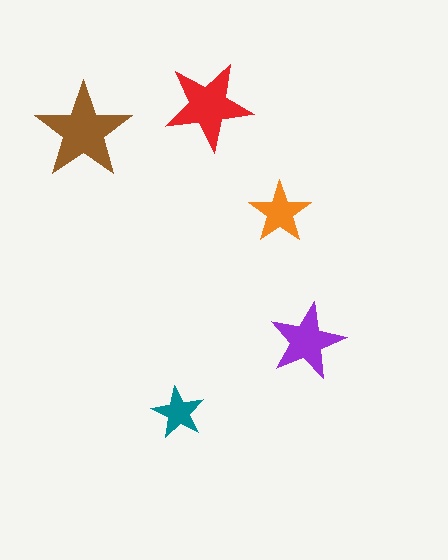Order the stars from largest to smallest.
the brown one, the red one, the purple one, the orange one, the teal one.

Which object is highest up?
The red star is topmost.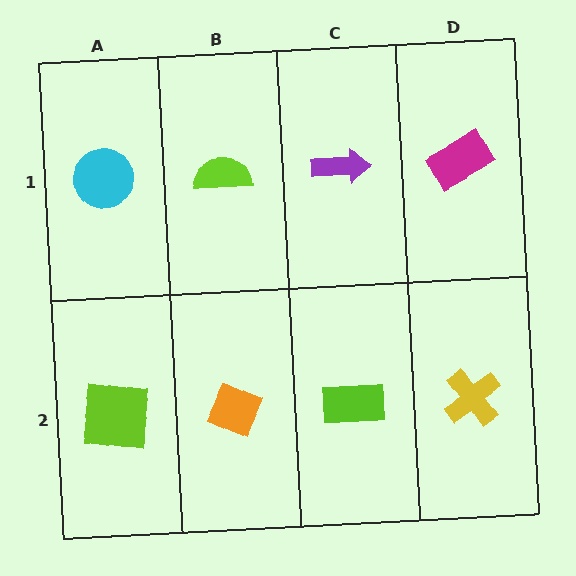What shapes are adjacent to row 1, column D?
A yellow cross (row 2, column D), a purple arrow (row 1, column C).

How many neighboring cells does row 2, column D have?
2.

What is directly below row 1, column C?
A lime rectangle.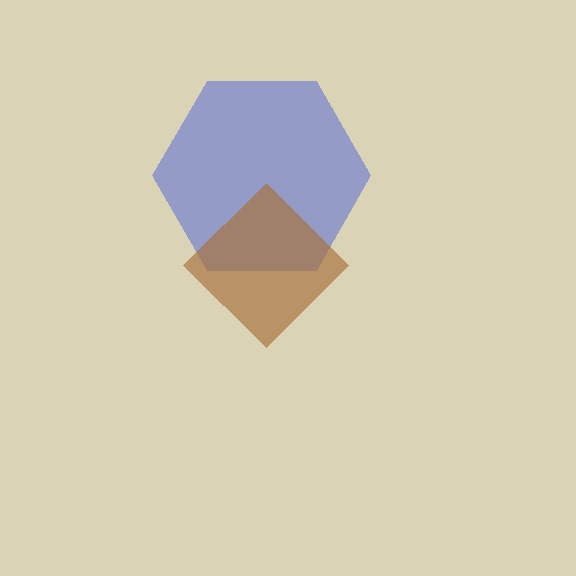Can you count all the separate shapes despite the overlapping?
Yes, there are 2 separate shapes.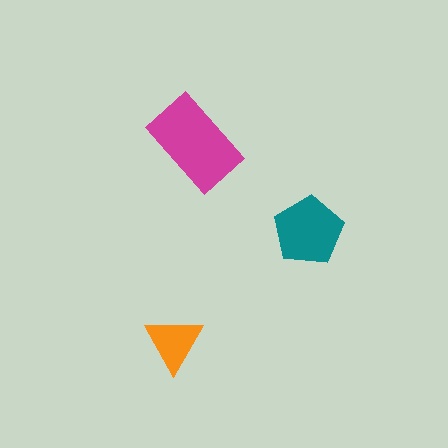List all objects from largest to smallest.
The magenta rectangle, the teal pentagon, the orange triangle.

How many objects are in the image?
There are 3 objects in the image.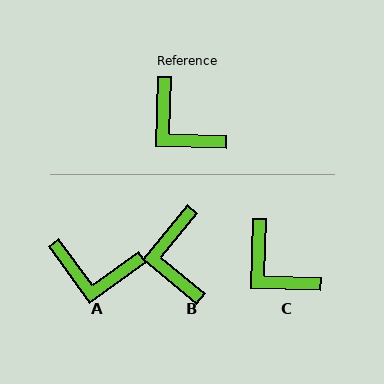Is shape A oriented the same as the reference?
No, it is off by about 38 degrees.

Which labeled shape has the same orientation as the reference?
C.